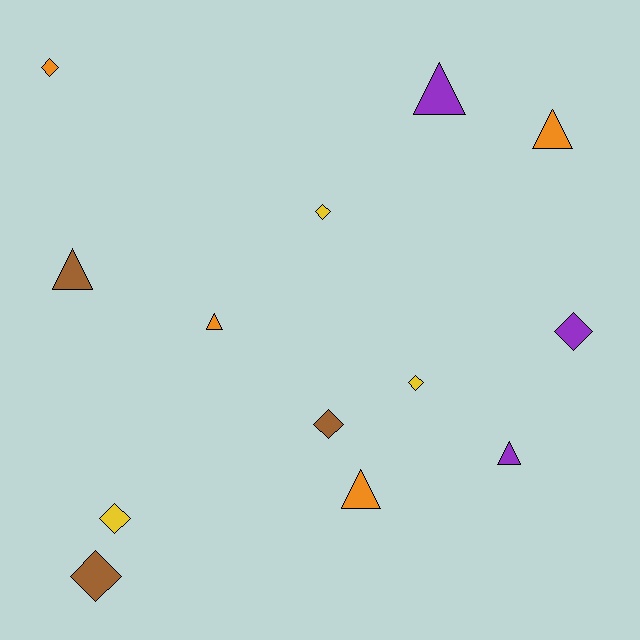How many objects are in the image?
There are 13 objects.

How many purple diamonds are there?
There is 1 purple diamond.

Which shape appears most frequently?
Diamond, with 7 objects.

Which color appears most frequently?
Orange, with 4 objects.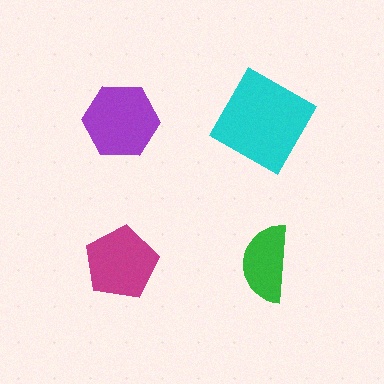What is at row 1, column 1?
A purple hexagon.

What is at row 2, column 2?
A green semicircle.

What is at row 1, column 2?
A cyan square.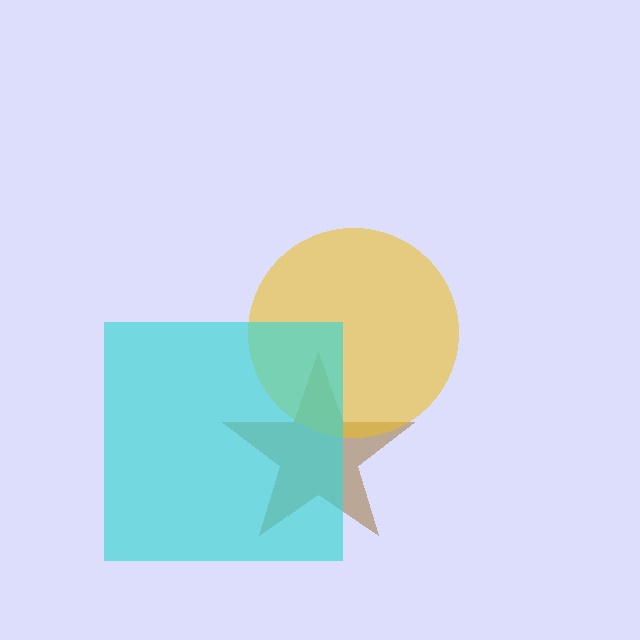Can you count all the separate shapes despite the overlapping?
Yes, there are 3 separate shapes.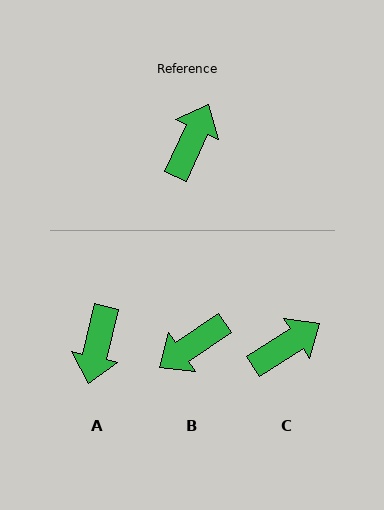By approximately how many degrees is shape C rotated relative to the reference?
Approximately 32 degrees clockwise.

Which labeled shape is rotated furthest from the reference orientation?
A, about 169 degrees away.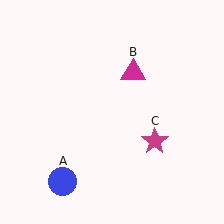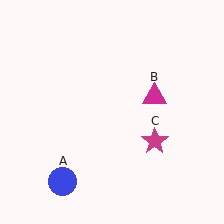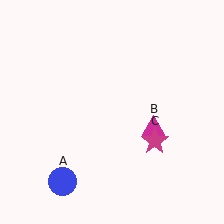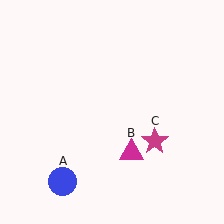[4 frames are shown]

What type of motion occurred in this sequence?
The magenta triangle (object B) rotated clockwise around the center of the scene.